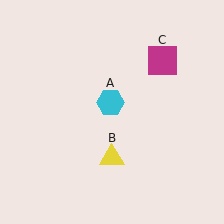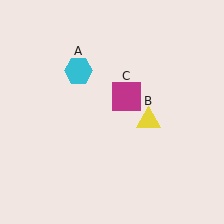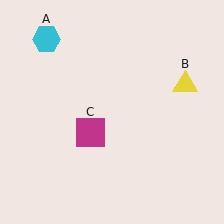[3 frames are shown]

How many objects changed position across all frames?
3 objects changed position: cyan hexagon (object A), yellow triangle (object B), magenta square (object C).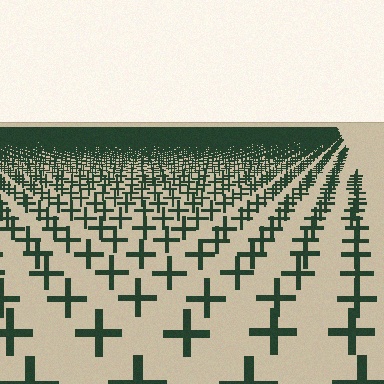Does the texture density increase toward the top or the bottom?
Density increases toward the top.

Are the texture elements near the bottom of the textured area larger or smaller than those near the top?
Larger. Near the bottom, elements are closer to the viewer and appear at a bigger on-screen size.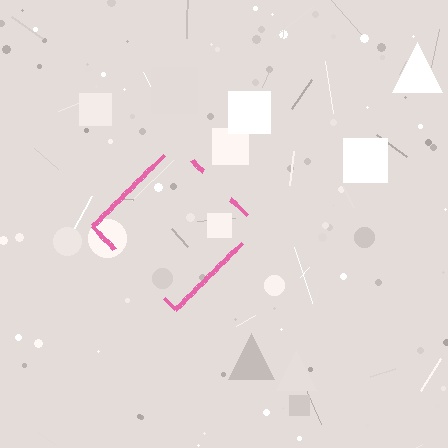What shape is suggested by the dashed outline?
The dashed outline suggests a diamond.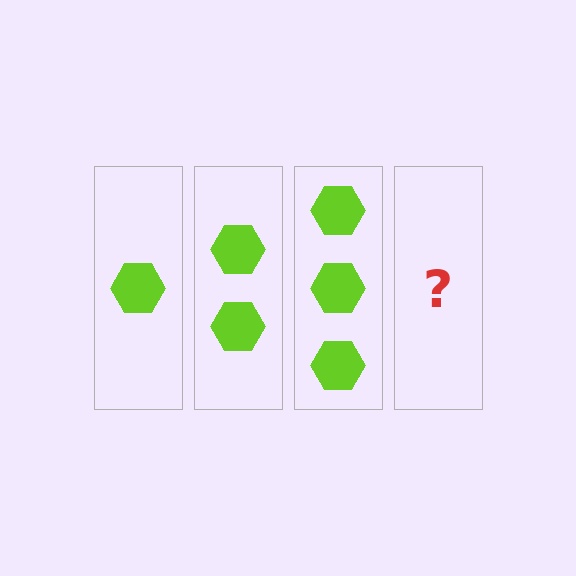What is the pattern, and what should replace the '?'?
The pattern is that each step adds one more hexagon. The '?' should be 4 hexagons.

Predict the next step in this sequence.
The next step is 4 hexagons.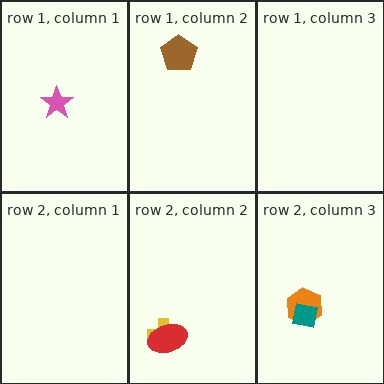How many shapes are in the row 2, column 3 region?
2.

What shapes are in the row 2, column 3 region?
The orange hexagon, the teal square.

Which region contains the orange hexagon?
The row 2, column 3 region.